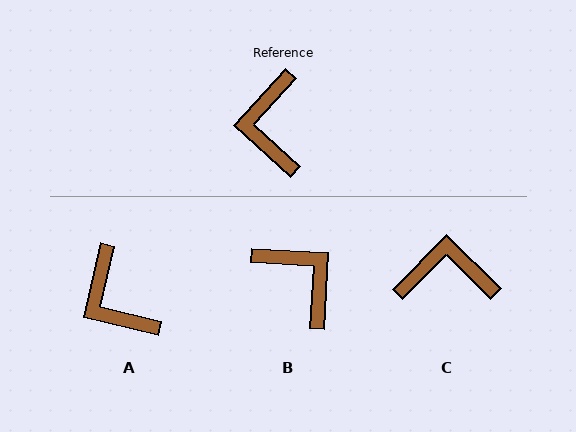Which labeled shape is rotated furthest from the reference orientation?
B, about 141 degrees away.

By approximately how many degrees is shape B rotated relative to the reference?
Approximately 141 degrees clockwise.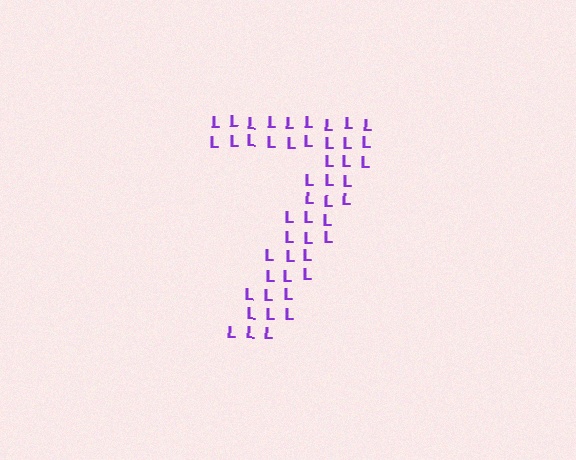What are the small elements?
The small elements are letter L's.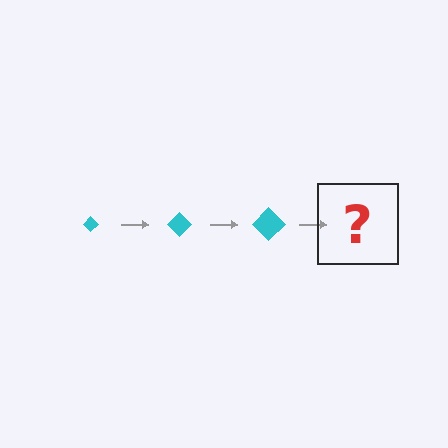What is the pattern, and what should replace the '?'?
The pattern is that the diamond gets progressively larger each step. The '?' should be a cyan diamond, larger than the previous one.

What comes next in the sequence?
The next element should be a cyan diamond, larger than the previous one.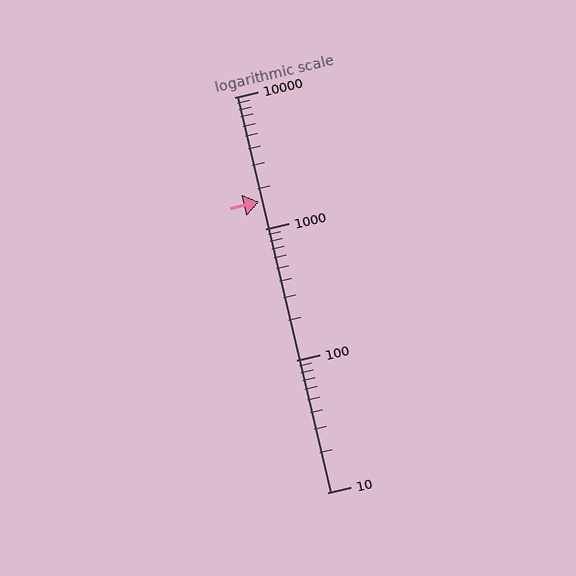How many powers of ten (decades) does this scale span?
The scale spans 3 decades, from 10 to 10000.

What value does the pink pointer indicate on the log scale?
The pointer indicates approximately 1600.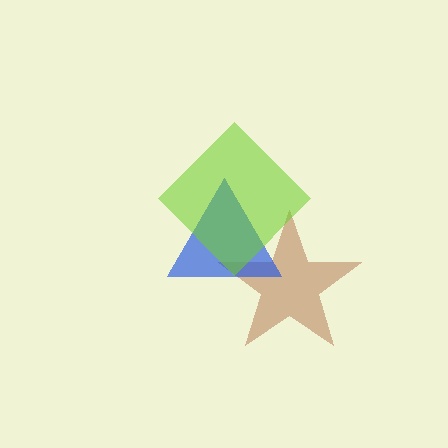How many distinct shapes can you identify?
There are 3 distinct shapes: a brown star, a blue triangle, a lime diamond.